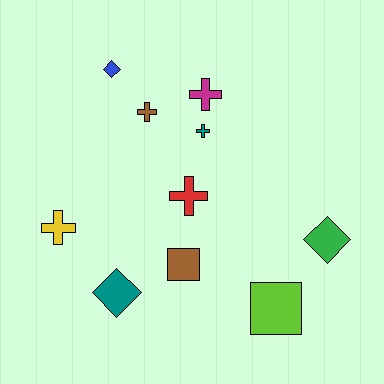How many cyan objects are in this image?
There are no cyan objects.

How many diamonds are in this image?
There are 3 diamonds.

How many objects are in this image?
There are 10 objects.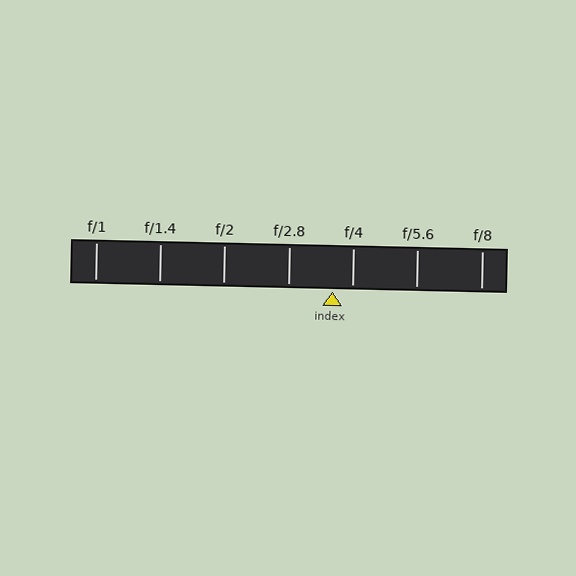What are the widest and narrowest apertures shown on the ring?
The widest aperture shown is f/1 and the narrowest is f/8.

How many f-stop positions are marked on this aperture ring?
There are 7 f-stop positions marked.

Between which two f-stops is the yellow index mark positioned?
The index mark is between f/2.8 and f/4.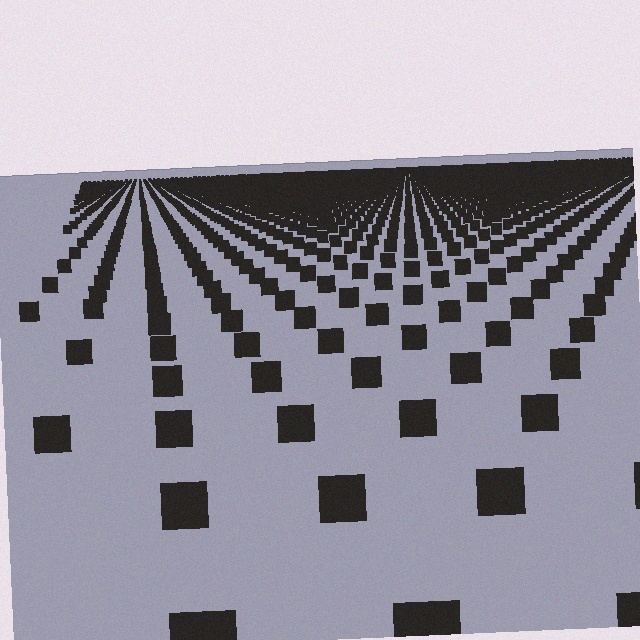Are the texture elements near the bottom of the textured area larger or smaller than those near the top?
Larger. Near the bottom, elements are closer to the viewer and appear at a bigger on-screen size.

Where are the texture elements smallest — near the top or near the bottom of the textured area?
Near the top.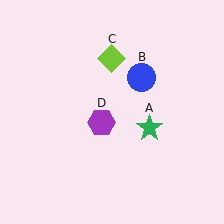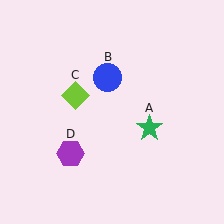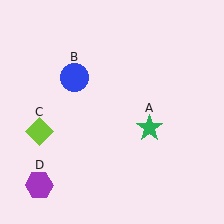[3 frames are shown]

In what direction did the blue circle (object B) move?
The blue circle (object B) moved left.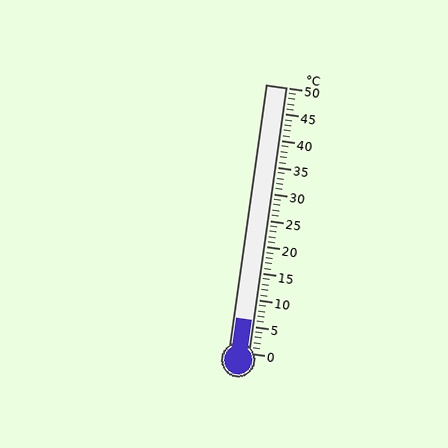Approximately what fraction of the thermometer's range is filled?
The thermometer is filled to approximately 10% of its range.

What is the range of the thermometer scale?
The thermometer scale ranges from 0°C to 50°C.